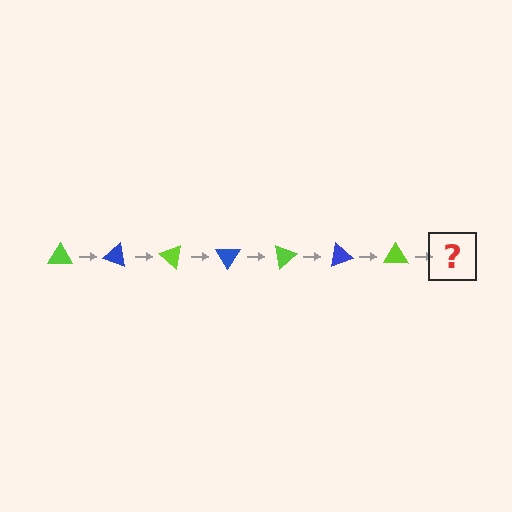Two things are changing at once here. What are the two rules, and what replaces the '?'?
The two rules are that it rotates 20 degrees each step and the color cycles through lime and blue. The '?' should be a blue triangle, rotated 140 degrees from the start.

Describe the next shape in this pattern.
It should be a blue triangle, rotated 140 degrees from the start.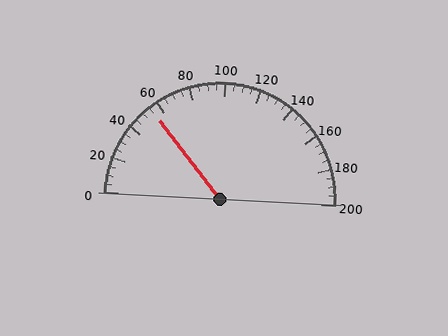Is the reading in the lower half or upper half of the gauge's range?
The reading is in the lower half of the range (0 to 200).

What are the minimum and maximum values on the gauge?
The gauge ranges from 0 to 200.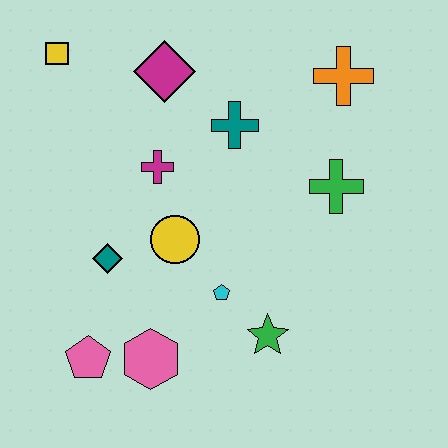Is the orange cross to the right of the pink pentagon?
Yes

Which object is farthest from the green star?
The yellow square is farthest from the green star.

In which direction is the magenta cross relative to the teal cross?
The magenta cross is to the left of the teal cross.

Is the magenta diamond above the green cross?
Yes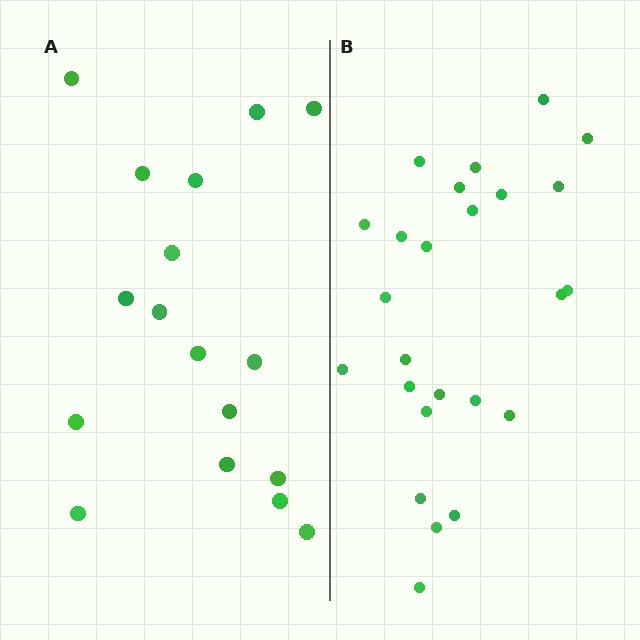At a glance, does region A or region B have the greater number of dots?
Region B (the right region) has more dots.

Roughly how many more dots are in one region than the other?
Region B has roughly 8 or so more dots than region A.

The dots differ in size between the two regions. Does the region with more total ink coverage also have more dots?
No. Region A has more total ink coverage because its dots are larger, but region B actually contains more individual dots. Total area can be misleading — the number of items is what matters here.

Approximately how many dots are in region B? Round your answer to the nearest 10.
About 20 dots. (The exact count is 25, which rounds to 20.)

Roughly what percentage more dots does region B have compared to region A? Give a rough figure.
About 45% more.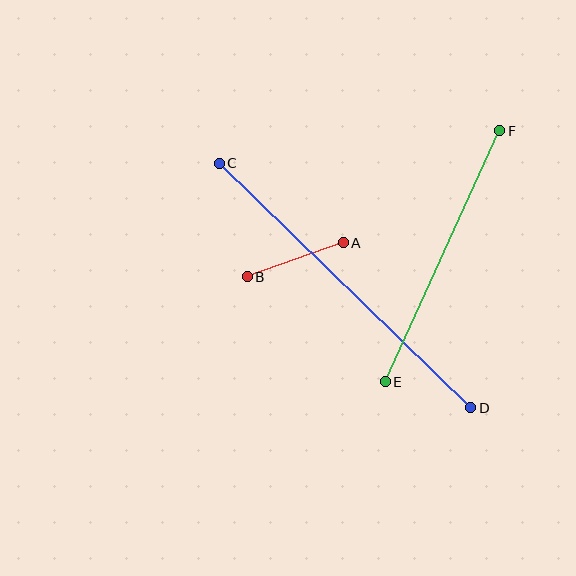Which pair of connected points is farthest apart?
Points C and D are farthest apart.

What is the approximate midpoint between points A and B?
The midpoint is at approximately (295, 260) pixels.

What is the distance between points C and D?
The distance is approximately 351 pixels.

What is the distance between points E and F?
The distance is approximately 276 pixels.